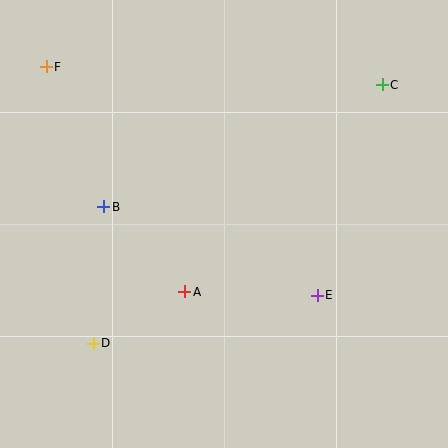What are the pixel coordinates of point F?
Point F is at (46, 67).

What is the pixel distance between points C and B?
The distance between C and B is 304 pixels.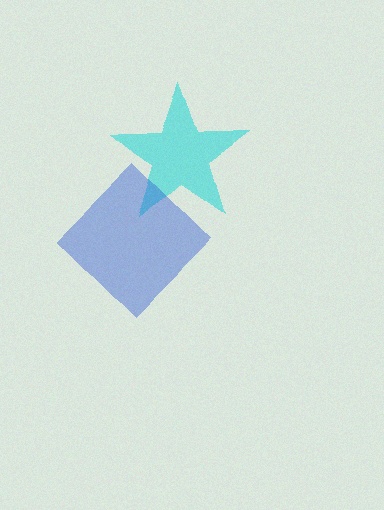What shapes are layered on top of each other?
The layered shapes are: a cyan star, a blue diamond.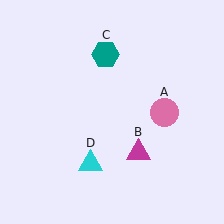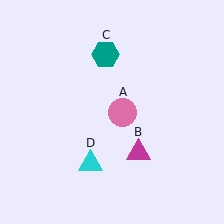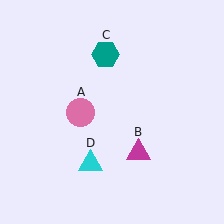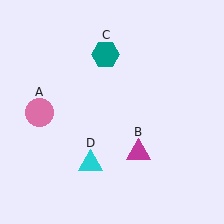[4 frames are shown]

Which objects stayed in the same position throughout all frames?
Magenta triangle (object B) and teal hexagon (object C) and cyan triangle (object D) remained stationary.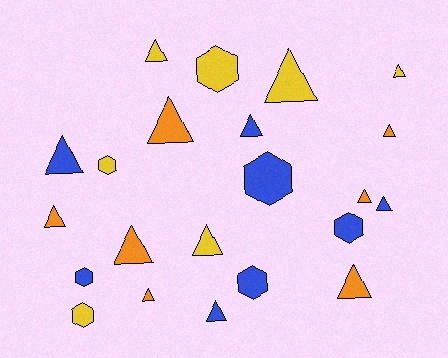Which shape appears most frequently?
Triangle, with 15 objects.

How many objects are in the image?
There are 22 objects.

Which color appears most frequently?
Blue, with 8 objects.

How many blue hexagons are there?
There are 4 blue hexagons.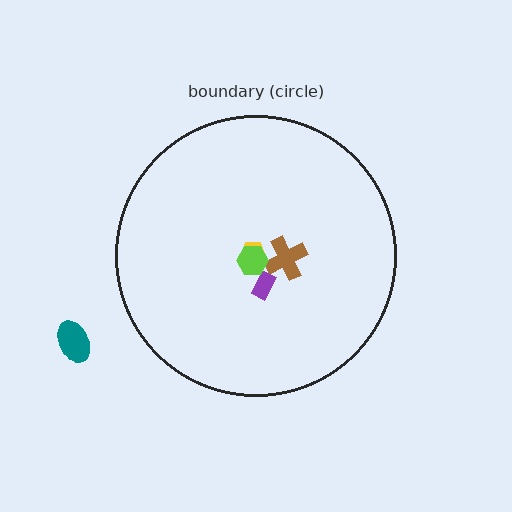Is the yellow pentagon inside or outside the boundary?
Inside.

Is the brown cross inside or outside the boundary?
Inside.